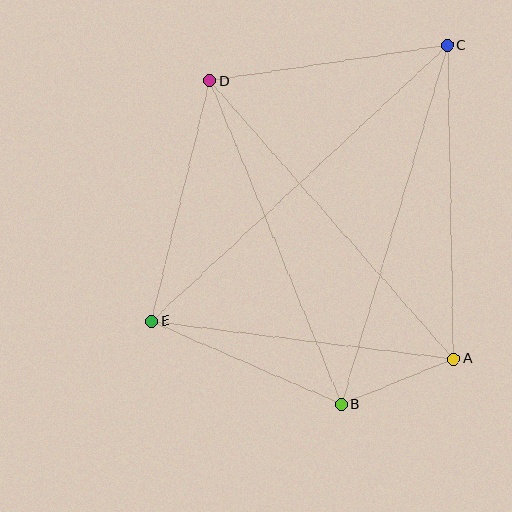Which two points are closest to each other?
Points A and B are closest to each other.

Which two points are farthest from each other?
Points C and E are farthest from each other.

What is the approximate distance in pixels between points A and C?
The distance between A and C is approximately 313 pixels.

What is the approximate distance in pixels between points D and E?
The distance between D and E is approximately 247 pixels.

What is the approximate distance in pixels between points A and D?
The distance between A and D is approximately 369 pixels.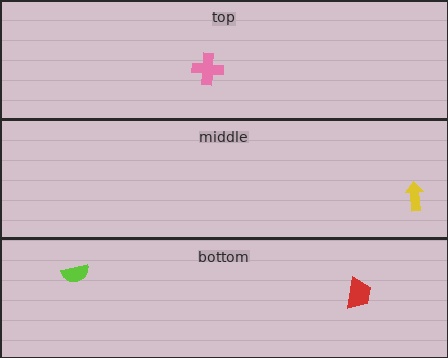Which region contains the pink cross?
The top region.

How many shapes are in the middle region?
1.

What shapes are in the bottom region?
The red trapezoid, the lime semicircle.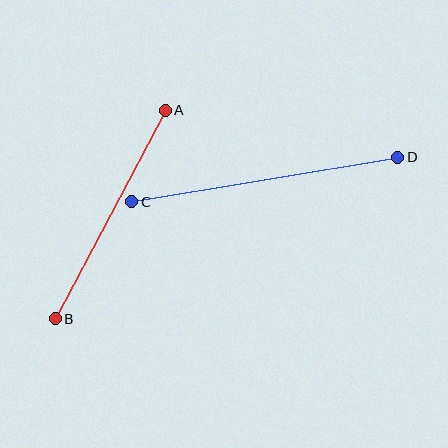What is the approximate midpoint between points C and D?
The midpoint is at approximately (265, 180) pixels.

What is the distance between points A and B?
The distance is approximately 236 pixels.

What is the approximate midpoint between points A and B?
The midpoint is at approximately (110, 214) pixels.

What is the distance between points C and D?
The distance is approximately 270 pixels.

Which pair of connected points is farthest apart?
Points C and D are farthest apart.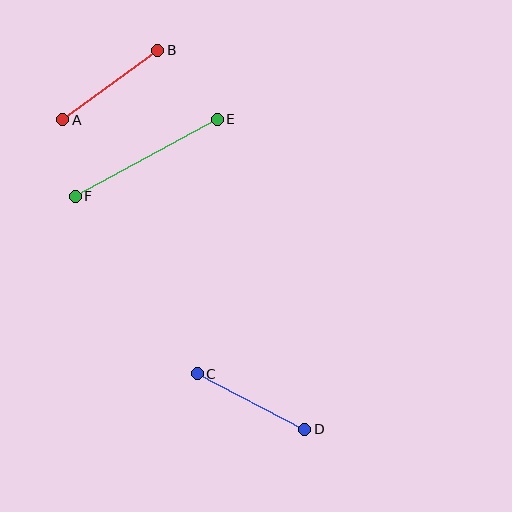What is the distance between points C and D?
The distance is approximately 121 pixels.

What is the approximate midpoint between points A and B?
The midpoint is at approximately (110, 85) pixels.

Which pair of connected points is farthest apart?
Points E and F are farthest apart.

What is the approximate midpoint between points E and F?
The midpoint is at approximately (146, 158) pixels.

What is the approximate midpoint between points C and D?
The midpoint is at approximately (251, 401) pixels.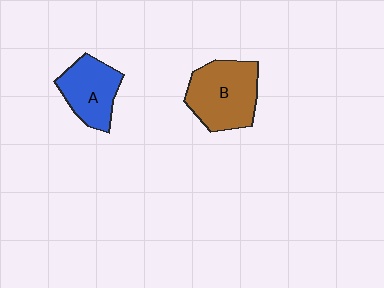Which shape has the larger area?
Shape B (brown).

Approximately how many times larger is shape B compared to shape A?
Approximately 1.3 times.